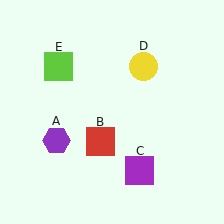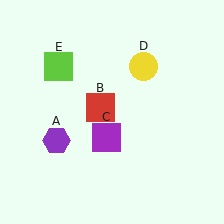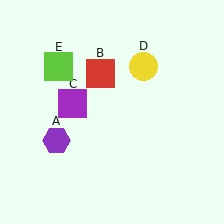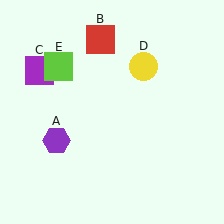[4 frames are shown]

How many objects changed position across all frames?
2 objects changed position: red square (object B), purple square (object C).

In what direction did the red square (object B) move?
The red square (object B) moved up.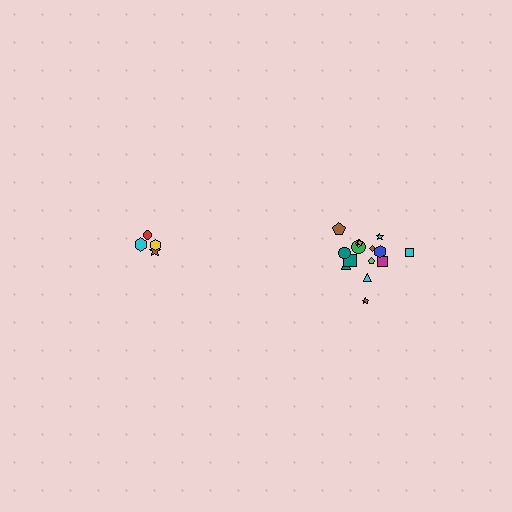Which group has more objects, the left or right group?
The right group.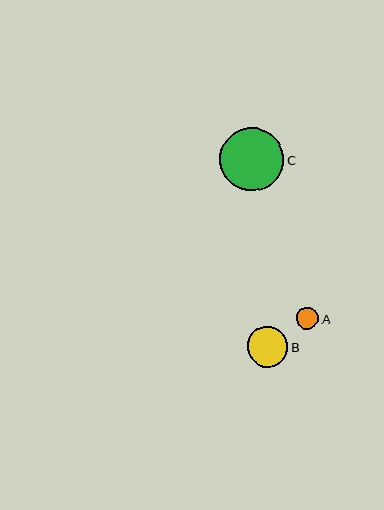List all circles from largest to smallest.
From largest to smallest: C, B, A.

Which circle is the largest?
Circle C is the largest with a size of approximately 64 pixels.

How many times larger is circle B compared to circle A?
Circle B is approximately 1.8 times the size of circle A.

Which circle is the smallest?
Circle A is the smallest with a size of approximately 23 pixels.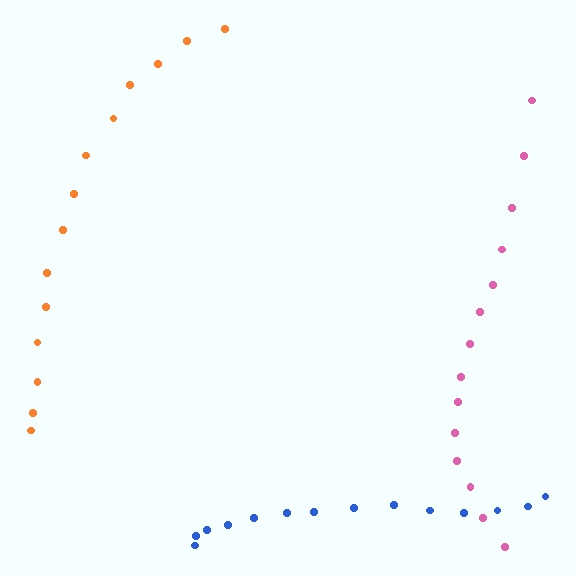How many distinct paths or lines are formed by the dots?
There are 3 distinct paths.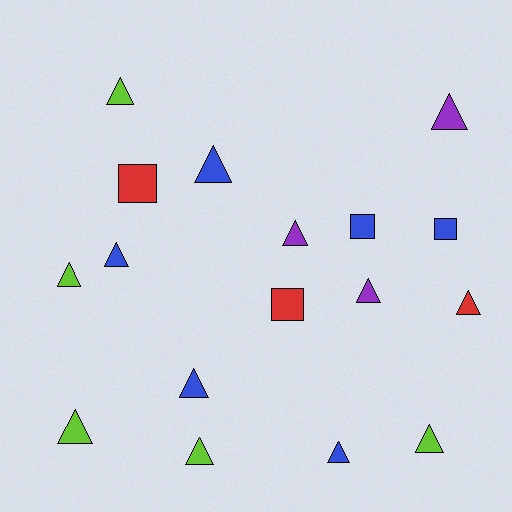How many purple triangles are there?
There are 3 purple triangles.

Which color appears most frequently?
Blue, with 6 objects.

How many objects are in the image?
There are 17 objects.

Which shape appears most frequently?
Triangle, with 13 objects.